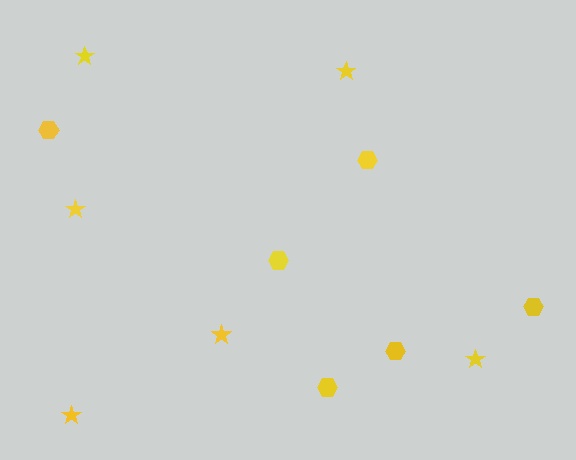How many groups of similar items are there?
There are 2 groups: one group of stars (6) and one group of hexagons (6).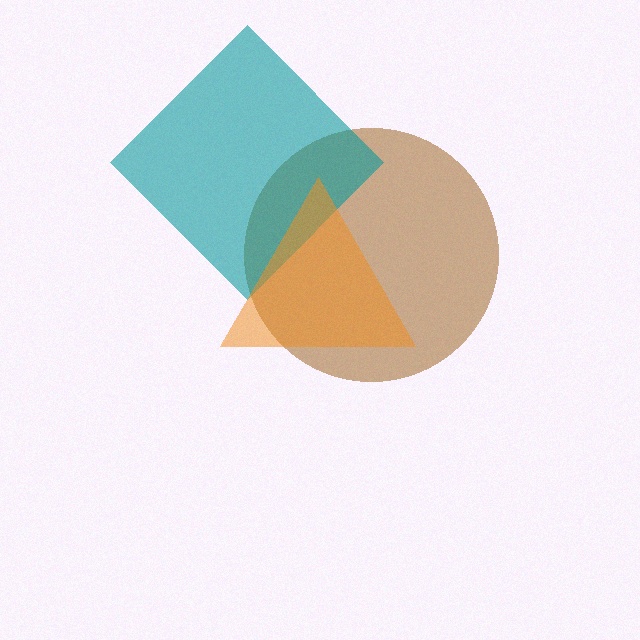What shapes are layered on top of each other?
The layered shapes are: a brown circle, a teal diamond, an orange triangle.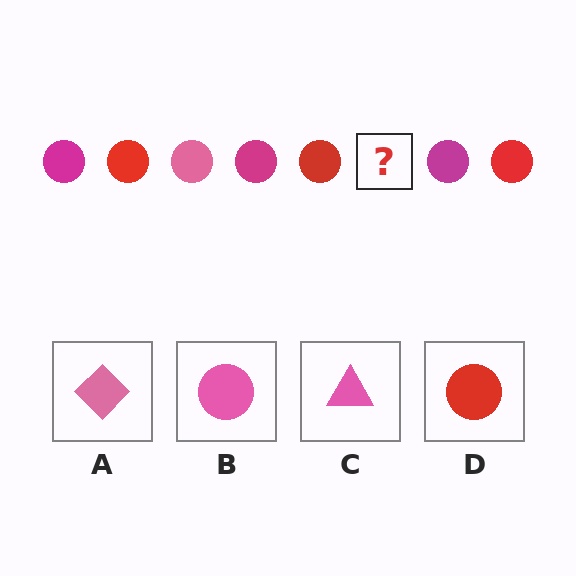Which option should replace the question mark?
Option B.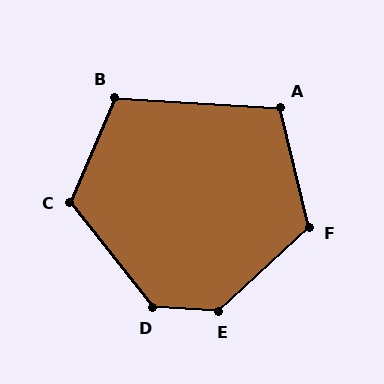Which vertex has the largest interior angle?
E, at approximately 134 degrees.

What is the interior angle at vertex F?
Approximately 119 degrees (obtuse).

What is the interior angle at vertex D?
Approximately 131 degrees (obtuse).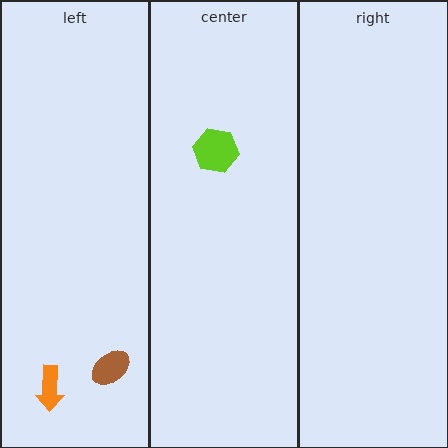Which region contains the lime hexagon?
The center region.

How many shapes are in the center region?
1.